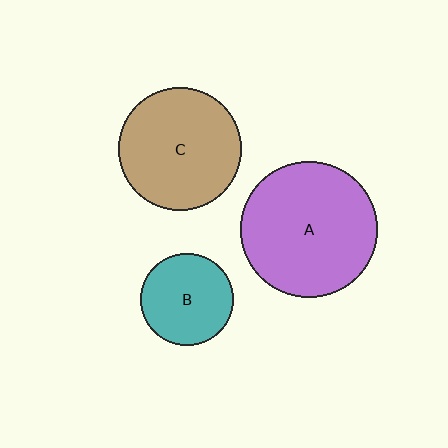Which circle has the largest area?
Circle A (purple).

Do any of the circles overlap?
No, none of the circles overlap.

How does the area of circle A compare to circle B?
Approximately 2.2 times.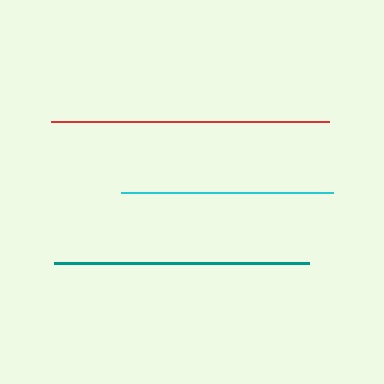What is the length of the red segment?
The red segment is approximately 278 pixels long.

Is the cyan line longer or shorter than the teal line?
The teal line is longer than the cyan line.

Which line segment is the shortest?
The cyan line is the shortest at approximately 212 pixels.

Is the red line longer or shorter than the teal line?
The red line is longer than the teal line.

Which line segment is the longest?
The red line is the longest at approximately 278 pixels.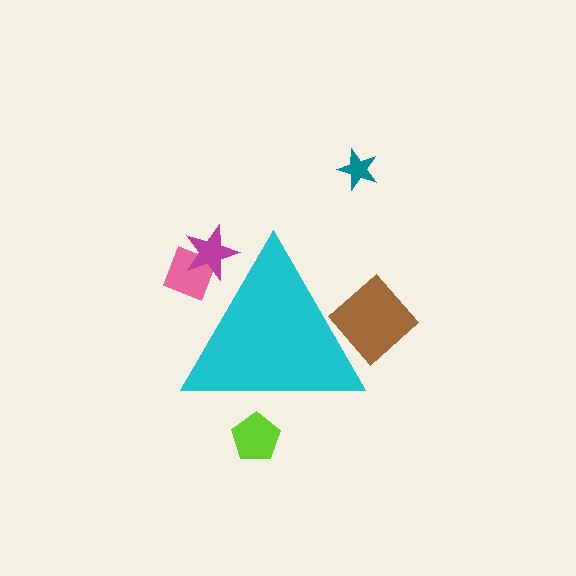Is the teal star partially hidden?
No, the teal star is fully visible.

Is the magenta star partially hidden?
Yes, the magenta star is partially hidden behind the cyan triangle.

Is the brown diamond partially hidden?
Yes, the brown diamond is partially hidden behind the cyan triangle.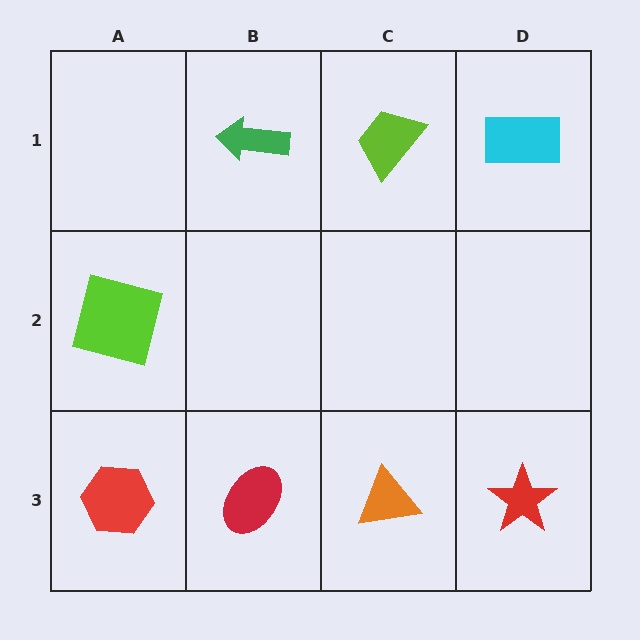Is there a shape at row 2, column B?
No, that cell is empty.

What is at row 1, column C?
A lime trapezoid.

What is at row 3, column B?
A red ellipse.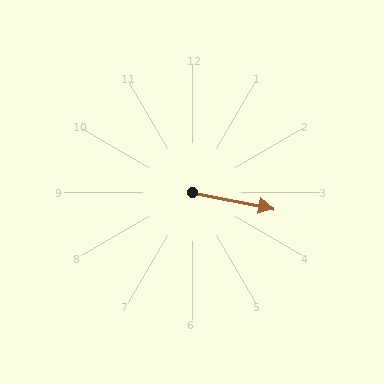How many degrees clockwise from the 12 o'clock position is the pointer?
Approximately 101 degrees.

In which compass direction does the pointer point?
East.